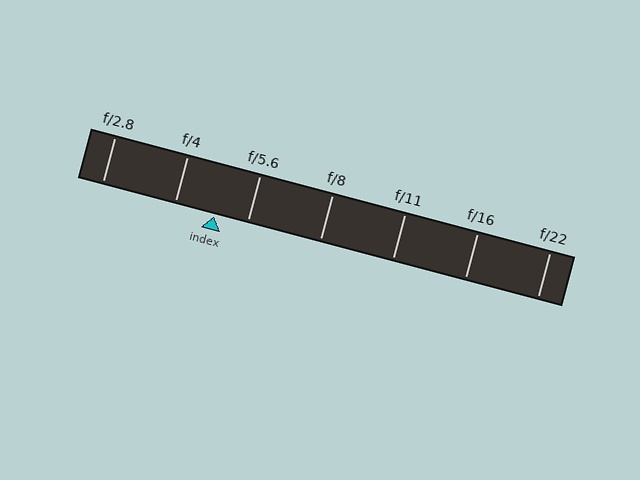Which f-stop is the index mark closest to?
The index mark is closest to f/5.6.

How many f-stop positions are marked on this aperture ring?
There are 7 f-stop positions marked.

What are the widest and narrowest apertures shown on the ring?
The widest aperture shown is f/2.8 and the narrowest is f/22.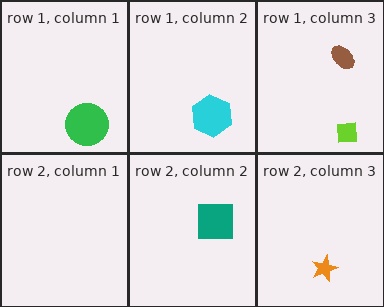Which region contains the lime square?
The row 1, column 3 region.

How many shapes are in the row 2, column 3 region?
1.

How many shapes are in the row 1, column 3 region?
2.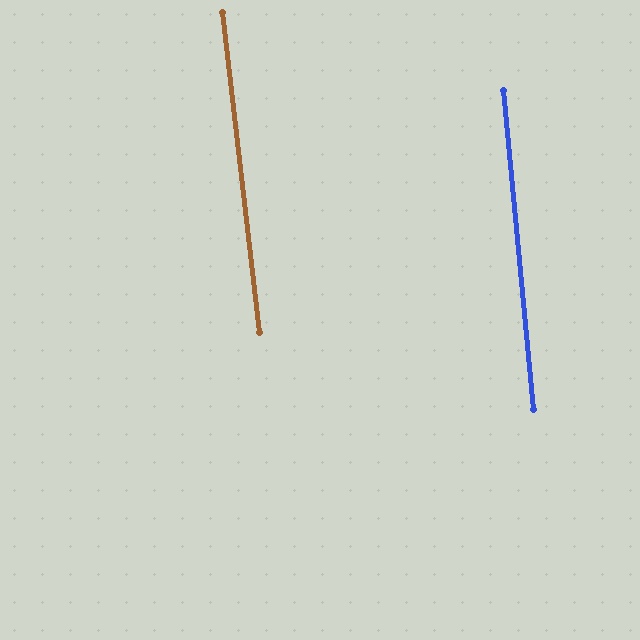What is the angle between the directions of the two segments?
Approximately 1 degree.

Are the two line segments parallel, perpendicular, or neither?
Parallel — their directions differ by only 1.3°.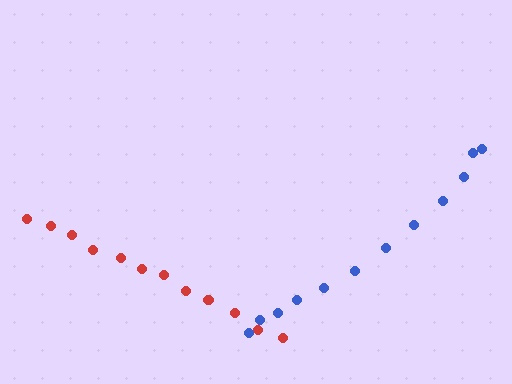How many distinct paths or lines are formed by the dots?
There are 2 distinct paths.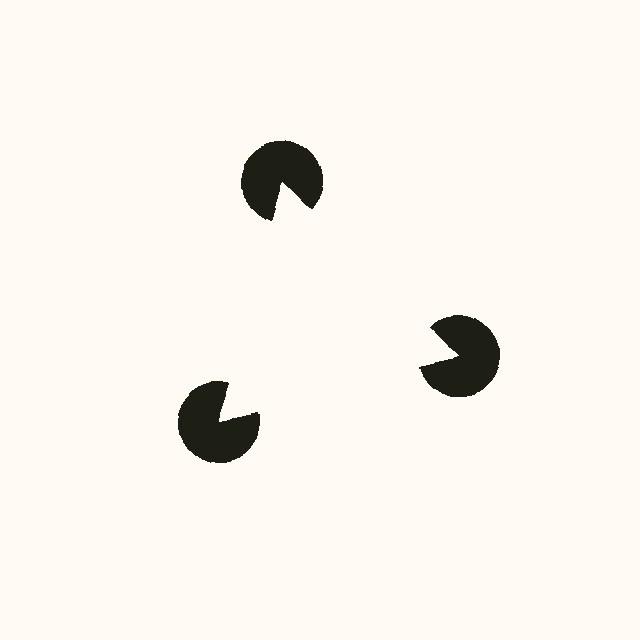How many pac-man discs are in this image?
There are 3 — one at each vertex of the illusory triangle.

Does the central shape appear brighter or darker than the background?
It typically appears slightly brighter than the background, even though no actual brightness change is drawn.